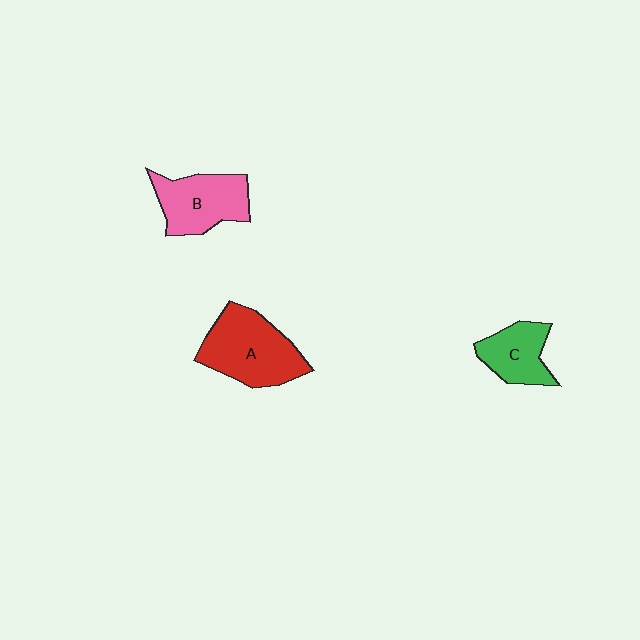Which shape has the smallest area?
Shape C (green).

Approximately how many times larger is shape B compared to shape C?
Approximately 1.3 times.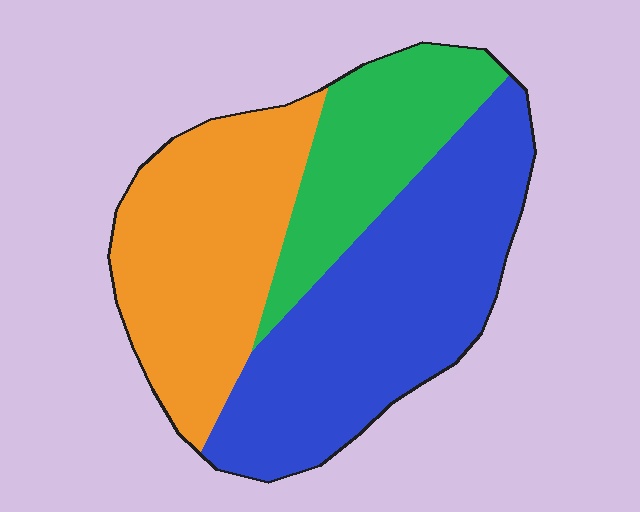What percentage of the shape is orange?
Orange covers roughly 35% of the shape.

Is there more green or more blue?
Blue.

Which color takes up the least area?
Green, at roughly 20%.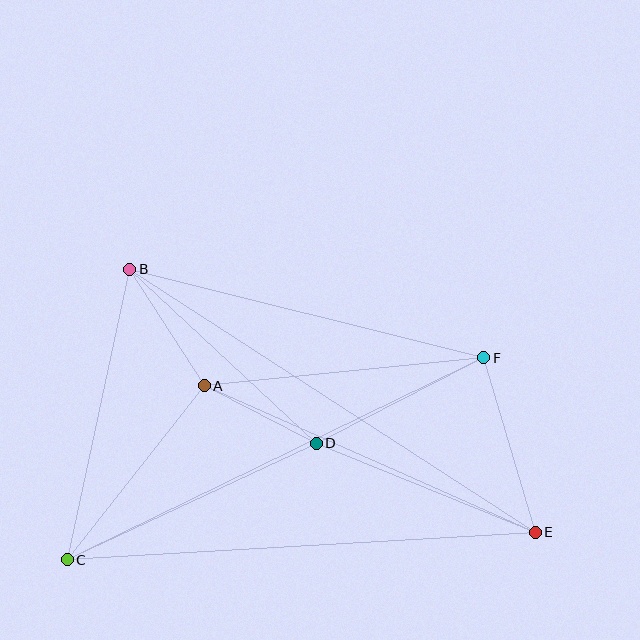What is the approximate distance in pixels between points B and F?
The distance between B and F is approximately 365 pixels.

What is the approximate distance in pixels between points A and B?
The distance between A and B is approximately 138 pixels.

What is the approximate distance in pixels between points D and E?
The distance between D and E is approximately 237 pixels.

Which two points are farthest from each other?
Points B and E are farthest from each other.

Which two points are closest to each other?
Points A and D are closest to each other.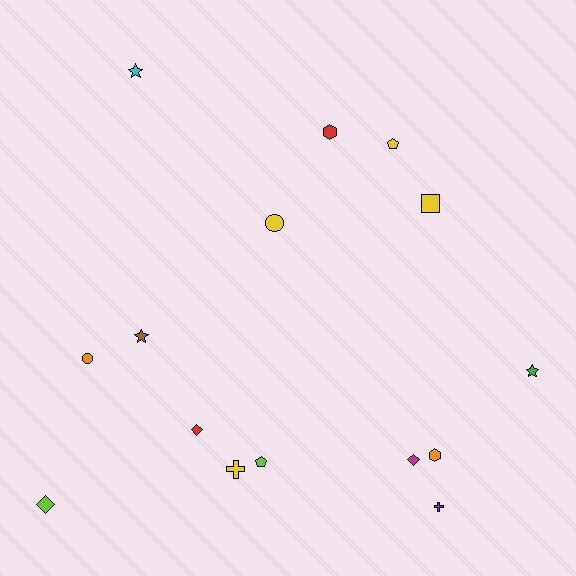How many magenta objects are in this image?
There is 1 magenta object.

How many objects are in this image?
There are 15 objects.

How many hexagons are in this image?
There are 2 hexagons.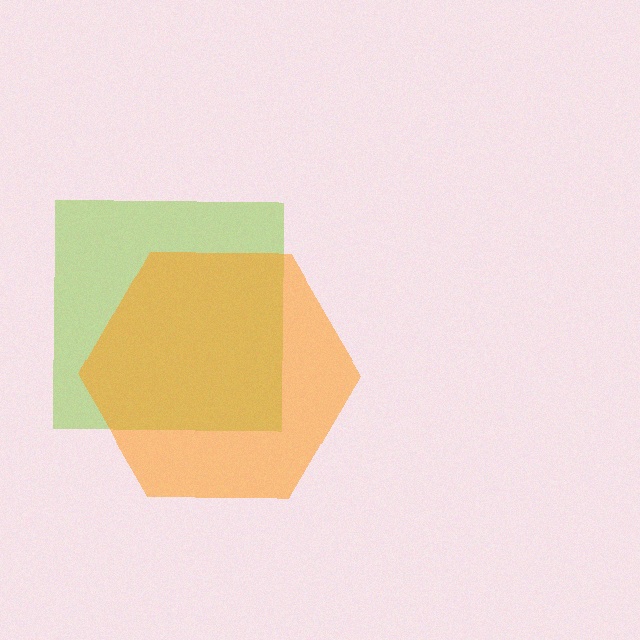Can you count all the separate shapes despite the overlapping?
Yes, there are 2 separate shapes.